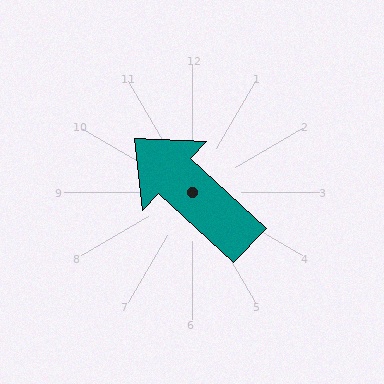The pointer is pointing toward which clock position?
Roughly 10 o'clock.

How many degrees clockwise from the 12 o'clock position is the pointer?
Approximately 313 degrees.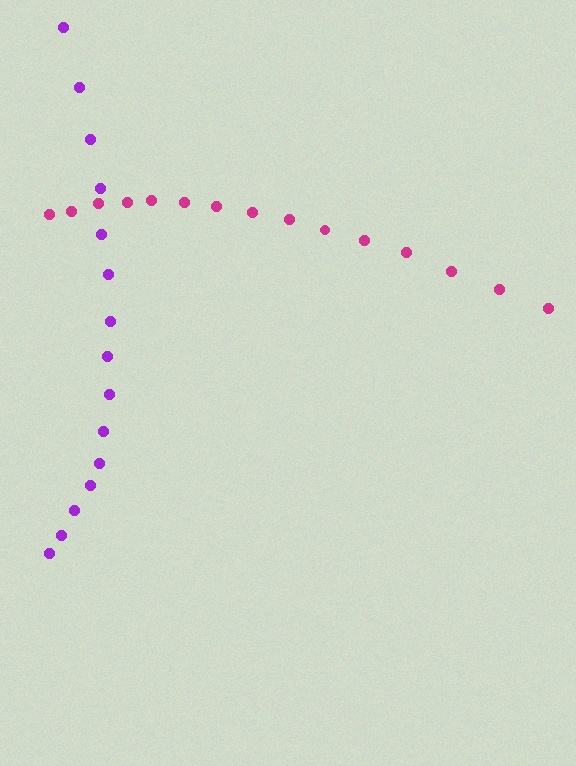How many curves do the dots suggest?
There are 2 distinct paths.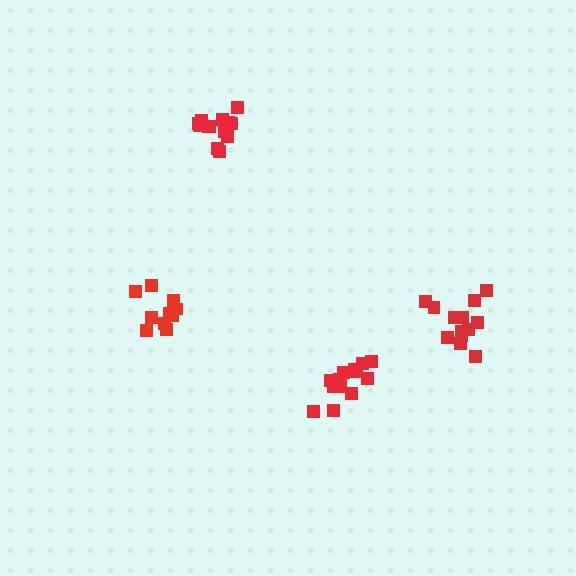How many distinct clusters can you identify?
There are 4 distinct clusters.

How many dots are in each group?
Group 1: 14 dots, Group 2: 13 dots, Group 3: 10 dots, Group 4: 14 dots (51 total).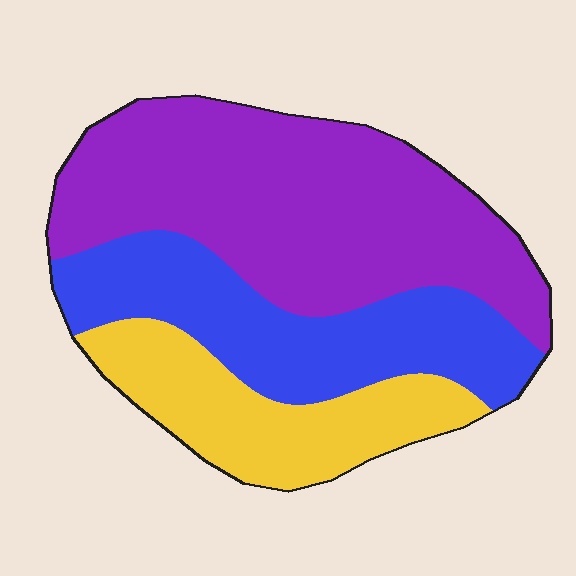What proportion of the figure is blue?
Blue covers around 30% of the figure.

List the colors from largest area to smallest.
From largest to smallest: purple, blue, yellow.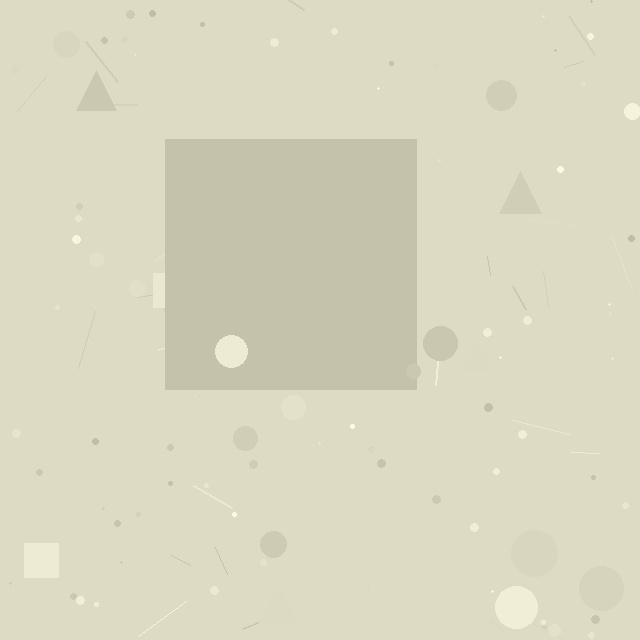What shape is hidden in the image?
A square is hidden in the image.